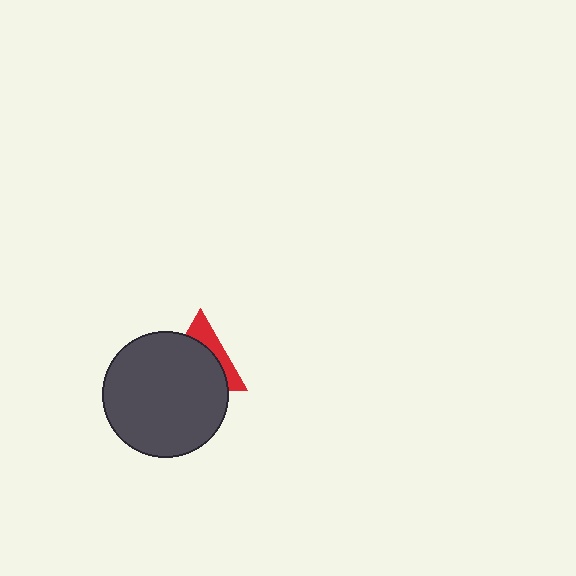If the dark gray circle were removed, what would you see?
You would see the complete red triangle.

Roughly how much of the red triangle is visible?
A small part of it is visible (roughly 32%).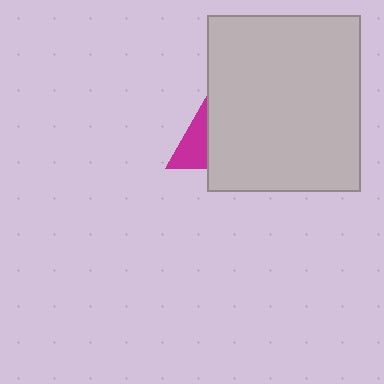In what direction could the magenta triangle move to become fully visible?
The magenta triangle could move left. That would shift it out from behind the light gray rectangle entirely.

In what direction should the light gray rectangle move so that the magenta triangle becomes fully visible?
The light gray rectangle should move right. That is the shortest direction to clear the overlap and leave the magenta triangle fully visible.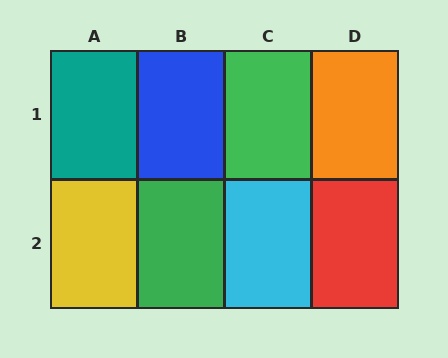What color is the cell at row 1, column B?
Blue.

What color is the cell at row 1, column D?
Orange.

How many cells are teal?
1 cell is teal.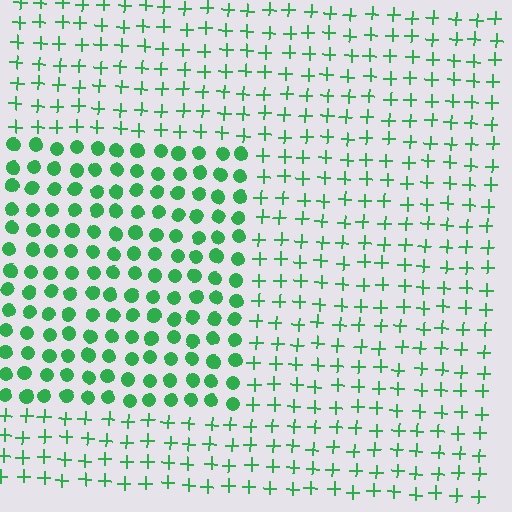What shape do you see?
I see a rectangle.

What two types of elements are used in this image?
The image uses circles inside the rectangle region and plus signs outside it.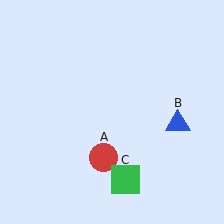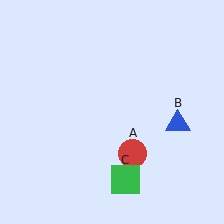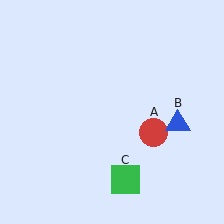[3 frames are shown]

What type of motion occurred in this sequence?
The red circle (object A) rotated counterclockwise around the center of the scene.